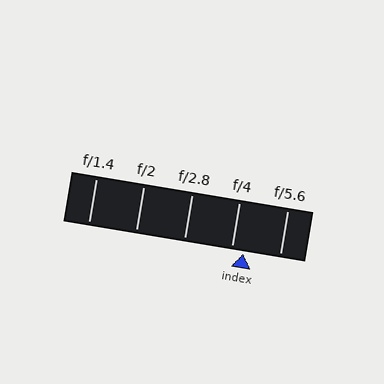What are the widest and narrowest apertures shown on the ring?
The widest aperture shown is f/1.4 and the narrowest is f/5.6.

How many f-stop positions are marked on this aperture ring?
There are 5 f-stop positions marked.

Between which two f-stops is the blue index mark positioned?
The index mark is between f/4 and f/5.6.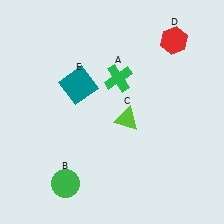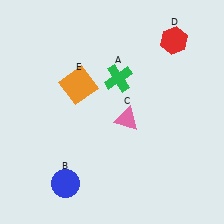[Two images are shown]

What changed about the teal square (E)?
In Image 1, E is teal. In Image 2, it changed to orange.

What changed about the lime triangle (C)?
In Image 1, C is lime. In Image 2, it changed to pink.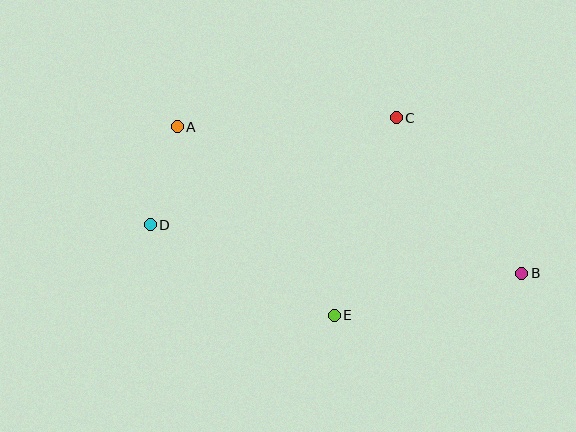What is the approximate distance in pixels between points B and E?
The distance between B and E is approximately 192 pixels.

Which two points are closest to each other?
Points A and D are closest to each other.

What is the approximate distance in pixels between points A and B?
The distance between A and B is approximately 374 pixels.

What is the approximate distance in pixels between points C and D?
The distance between C and D is approximately 268 pixels.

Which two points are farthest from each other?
Points B and D are farthest from each other.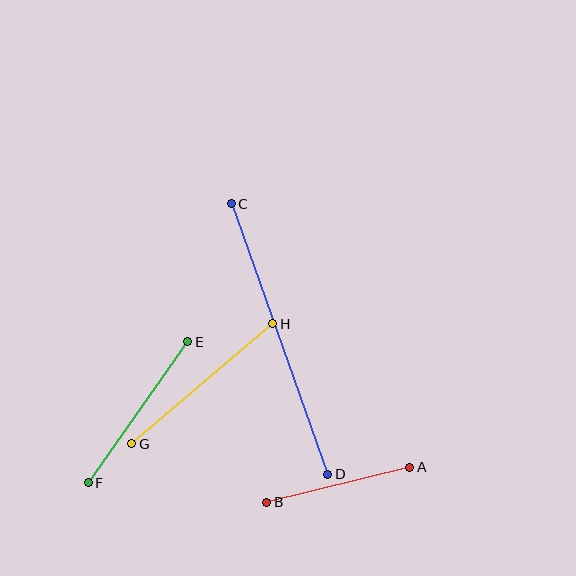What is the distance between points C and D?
The distance is approximately 287 pixels.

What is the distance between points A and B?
The distance is approximately 147 pixels.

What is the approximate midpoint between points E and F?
The midpoint is at approximately (138, 412) pixels.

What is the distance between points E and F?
The distance is approximately 173 pixels.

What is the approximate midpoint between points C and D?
The midpoint is at approximately (280, 339) pixels.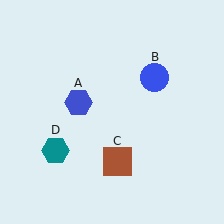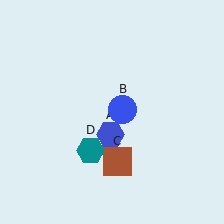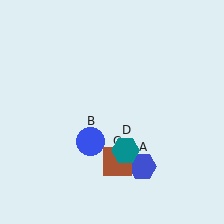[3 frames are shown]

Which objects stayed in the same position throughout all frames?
Brown square (object C) remained stationary.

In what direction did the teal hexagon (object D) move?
The teal hexagon (object D) moved right.